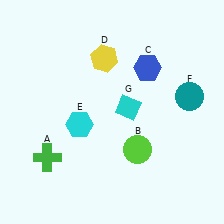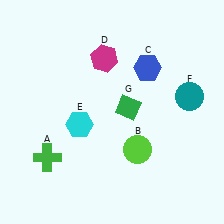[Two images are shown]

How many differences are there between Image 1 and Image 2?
There are 2 differences between the two images.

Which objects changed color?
D changed from yellow to magenta. G changed from cyan to green.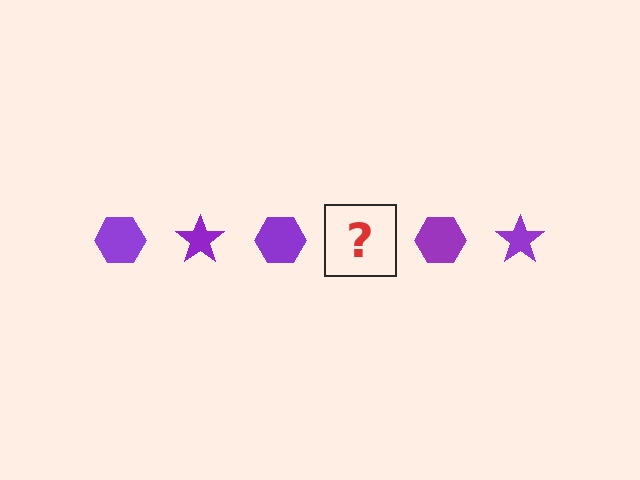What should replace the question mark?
The question mark should be replaced with a purple star.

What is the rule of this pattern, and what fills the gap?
The rule is that the pattern cycles through hexagon, star shapes in purple. The gap should be filled with a purple star.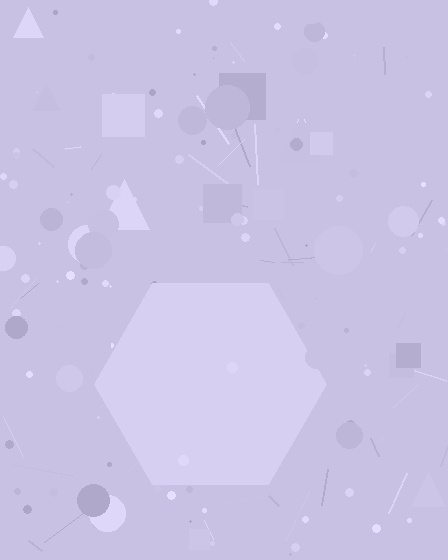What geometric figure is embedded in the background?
A hexagon is embedded in the background.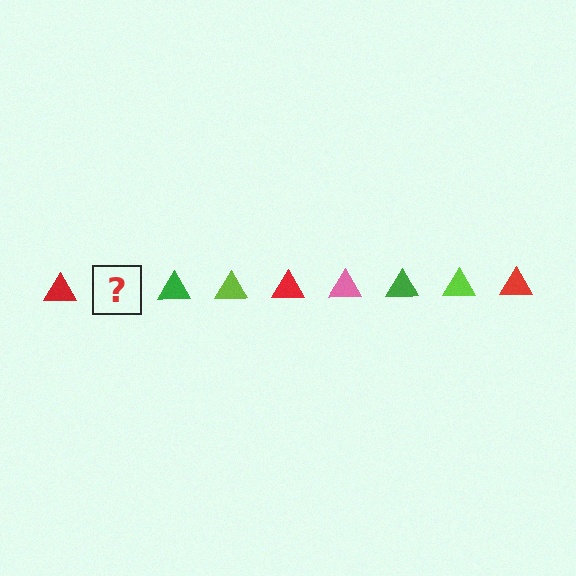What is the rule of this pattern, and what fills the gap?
The rule is that the pattern cycles through red, pink, green, lime triangles. The gap should be filled with a pink triangle.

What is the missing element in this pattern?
The missing element is a pink triangle.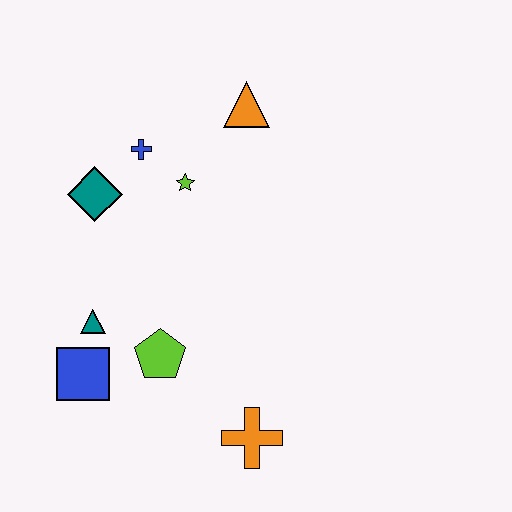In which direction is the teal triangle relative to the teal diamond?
The teal triangle is below the teal diamond.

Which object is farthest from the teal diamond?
The orange cross is farthest from the teal diamond.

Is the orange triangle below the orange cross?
No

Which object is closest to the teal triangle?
The blue square is closest to the teal triangle.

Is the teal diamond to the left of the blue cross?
Yes